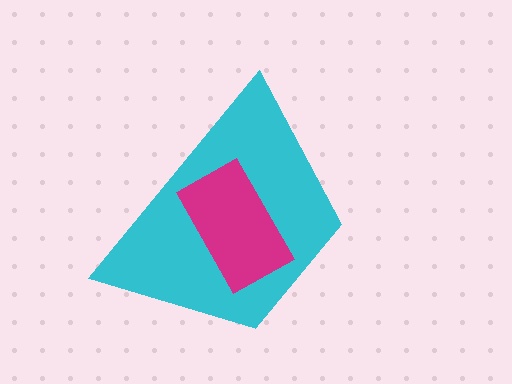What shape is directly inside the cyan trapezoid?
The magenta rectangle.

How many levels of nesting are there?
2.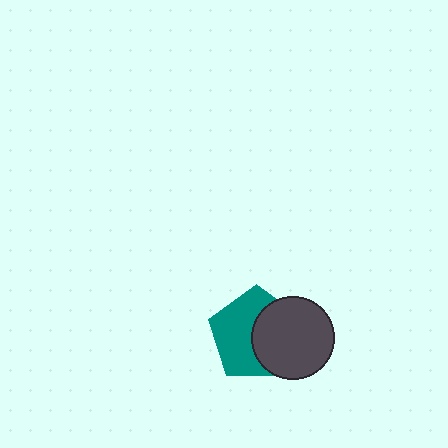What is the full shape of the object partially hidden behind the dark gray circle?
The partially hidden object is a teal pentagon.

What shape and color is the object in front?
The object in front is a dark gray circle.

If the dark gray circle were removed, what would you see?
You would see the complete teal pentagon.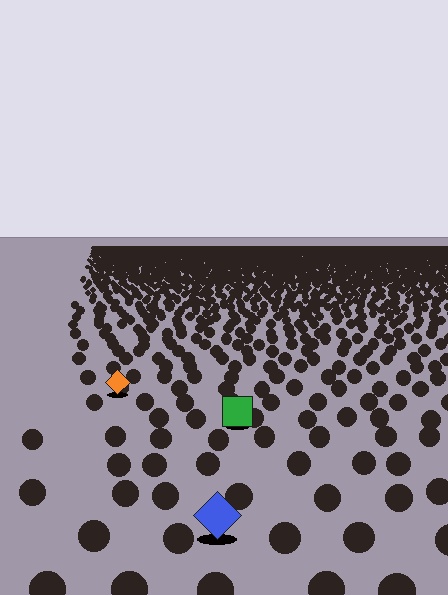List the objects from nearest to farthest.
From nearest to farthest: the blue diamond, the green square, the orange diamond.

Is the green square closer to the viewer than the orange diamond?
Yes. The green square is closer — you can tell from the texture gradient: the ground texture is coarser near it.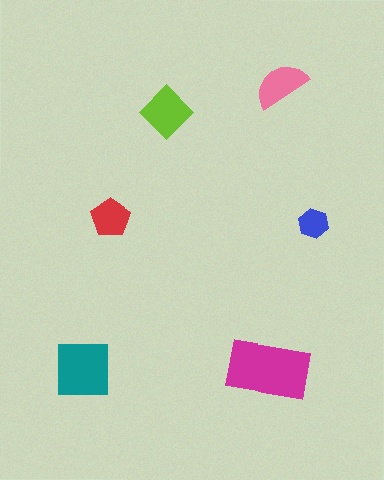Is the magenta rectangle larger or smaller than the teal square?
Larger.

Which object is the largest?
The magenta rectangle.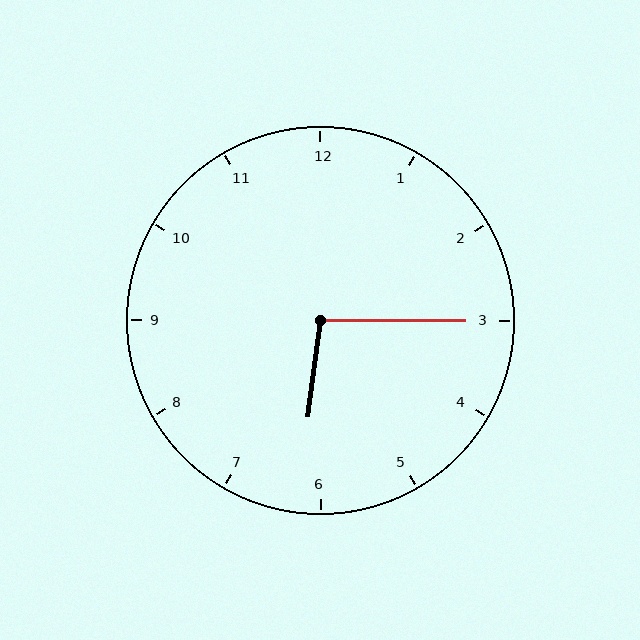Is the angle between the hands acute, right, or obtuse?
It is obtuse.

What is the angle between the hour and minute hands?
Approximately 98 degrees.